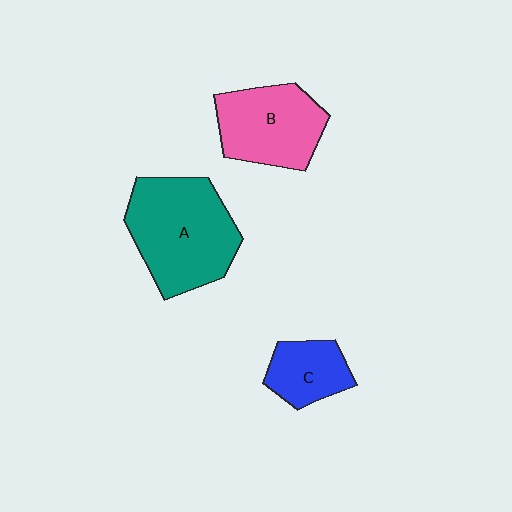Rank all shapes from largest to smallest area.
From largest to smallest: A (teal), B (pink), C (blue).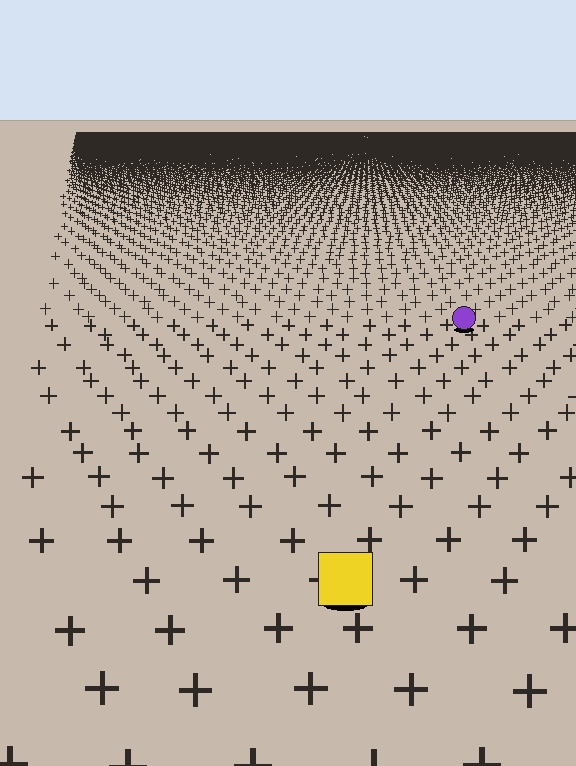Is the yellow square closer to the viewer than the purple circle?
Yes. The yellow square is closer — you can tell from the texture gradient: the ground texture is coarser near it.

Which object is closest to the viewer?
The yellow square is closest. The texture marks near it are larger and more spread out.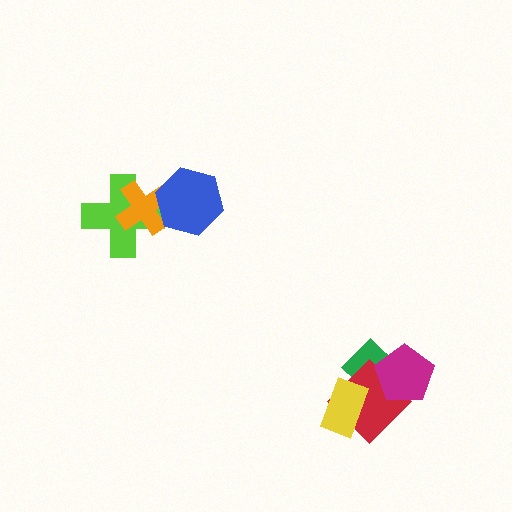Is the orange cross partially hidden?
Yes, it is partially covered by another shape.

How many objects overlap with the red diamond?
3 objects overlap with the red diamond.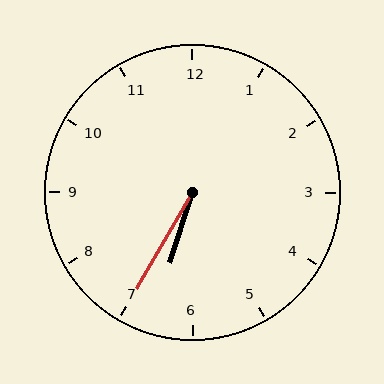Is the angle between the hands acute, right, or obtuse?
It is acute.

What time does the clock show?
6:35.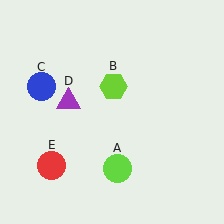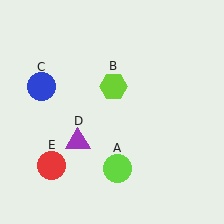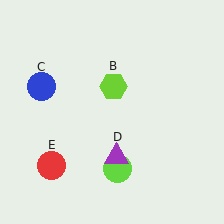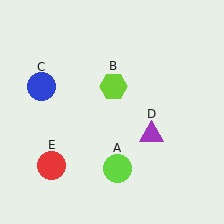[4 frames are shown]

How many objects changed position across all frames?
1 object changed position: purple triangle (object D).